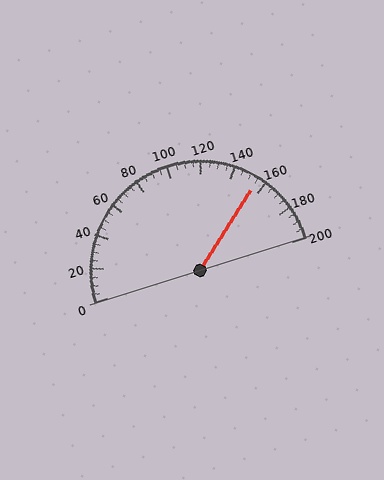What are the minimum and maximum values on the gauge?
The gauge ranges from 0 to 200.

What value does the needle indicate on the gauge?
The needle indicates approximately 155.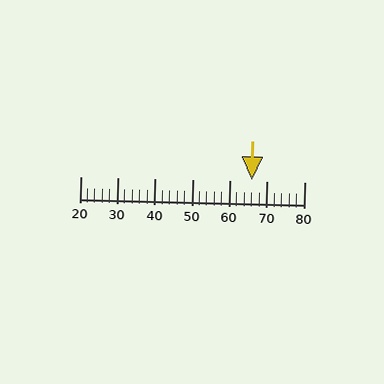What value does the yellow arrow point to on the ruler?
The yellow arrow points to approximately 66.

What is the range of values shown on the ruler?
The ruler shows values from 20 to 80.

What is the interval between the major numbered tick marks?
The major tick marks are spaced 10 units apart.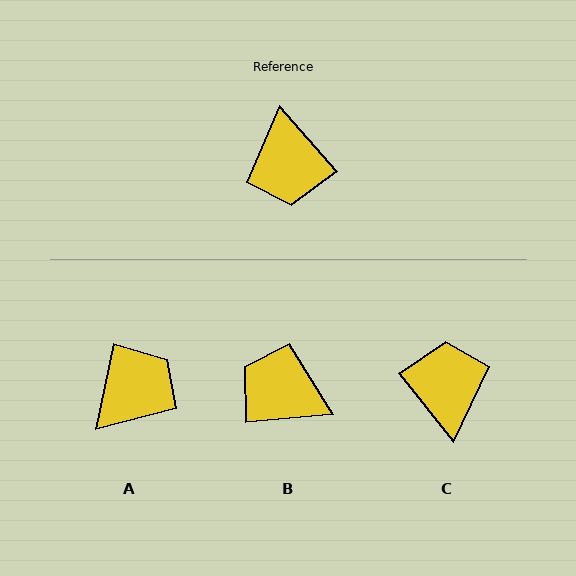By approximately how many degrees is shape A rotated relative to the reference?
Approximately 127 degrees counter-clockwise.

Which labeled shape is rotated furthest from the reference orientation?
C, about 177 degrees away.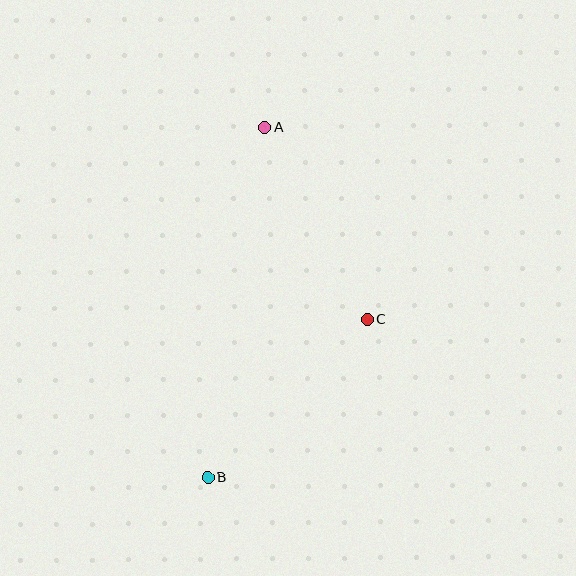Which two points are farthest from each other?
Points A and B are farthest from each other.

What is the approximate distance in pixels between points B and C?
The distance between B and C is approximately 224 pixels.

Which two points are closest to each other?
Points A and C are closest to each other.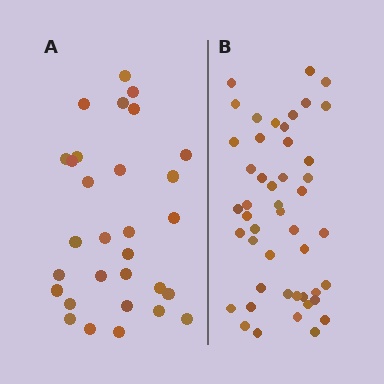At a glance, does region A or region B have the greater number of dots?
Region B (the right region) has more dots.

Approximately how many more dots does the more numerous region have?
Region B has approximately 15 more dots than region A.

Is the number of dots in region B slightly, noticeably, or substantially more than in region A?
Region B has substantially more. The ratio is roughly 1.6 to 1.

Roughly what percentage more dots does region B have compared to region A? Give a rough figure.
About 55% more.